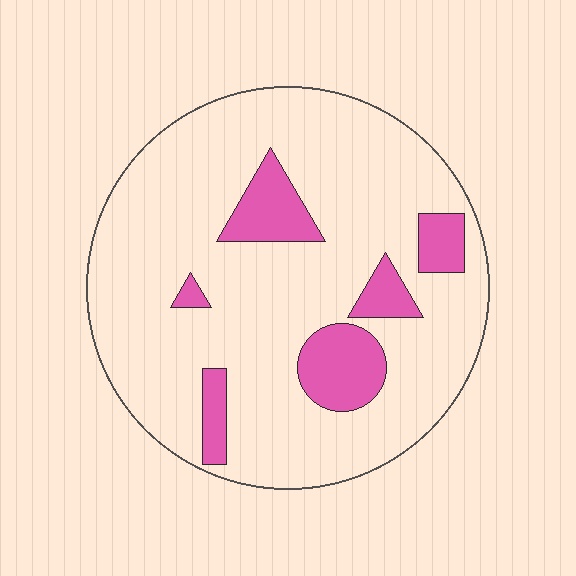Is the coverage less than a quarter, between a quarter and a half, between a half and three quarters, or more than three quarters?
Less than a quarter.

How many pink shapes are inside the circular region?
6.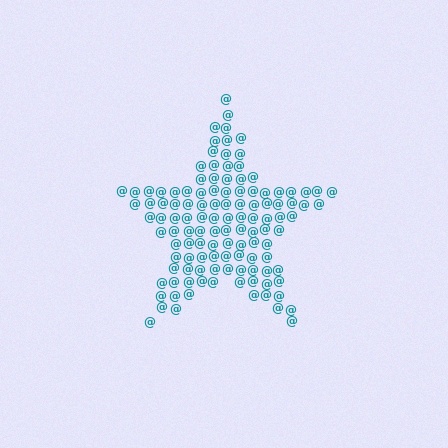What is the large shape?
The large shape is a star.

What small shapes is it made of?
It is made of small at signs.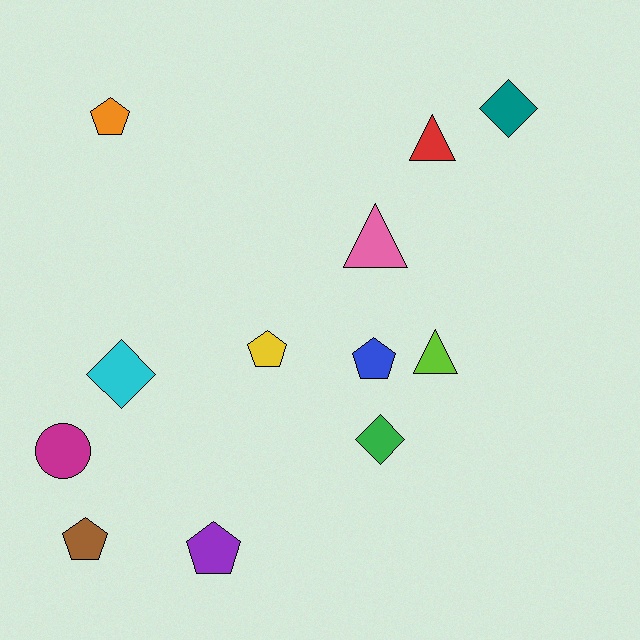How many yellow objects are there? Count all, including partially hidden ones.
There is 1 yellow object.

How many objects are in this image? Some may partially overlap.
There are 12 objects.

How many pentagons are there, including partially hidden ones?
There are 5 pentagons.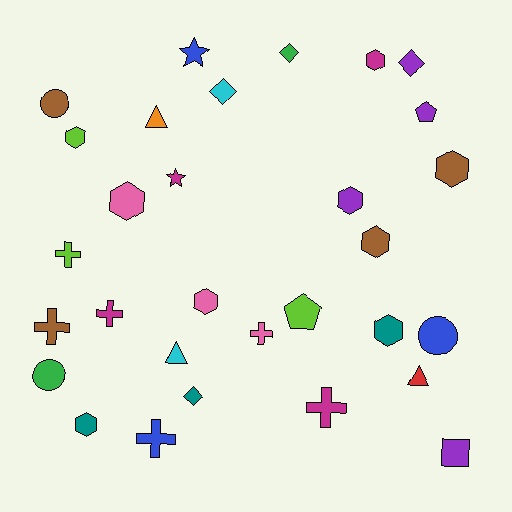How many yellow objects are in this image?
There are no yellow objects.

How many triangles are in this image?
There are 3 triangles.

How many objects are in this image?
There are 30 objects.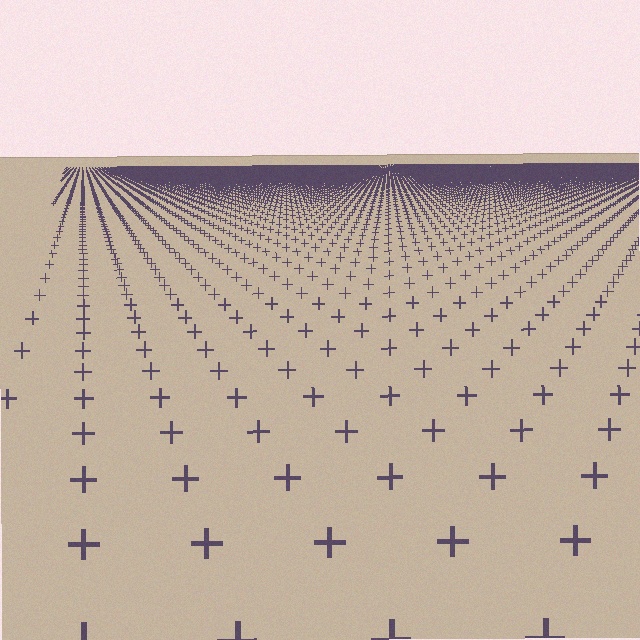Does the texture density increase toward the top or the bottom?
Density increases toward the top.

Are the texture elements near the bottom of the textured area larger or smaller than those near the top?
Larger. Near the bottom, elements are closer to the viewer and appear at a bigger on-screen size.